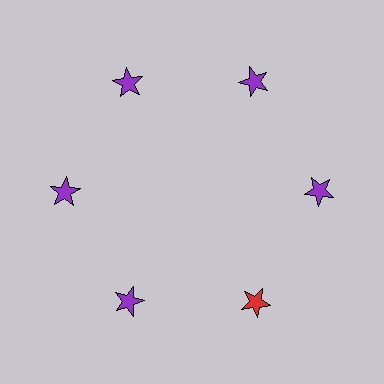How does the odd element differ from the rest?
It has a different color: red instead of purple.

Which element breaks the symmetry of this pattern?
The red star at roughly the 5 o'clock position breaks the symmetry. All other shapes are purple stars.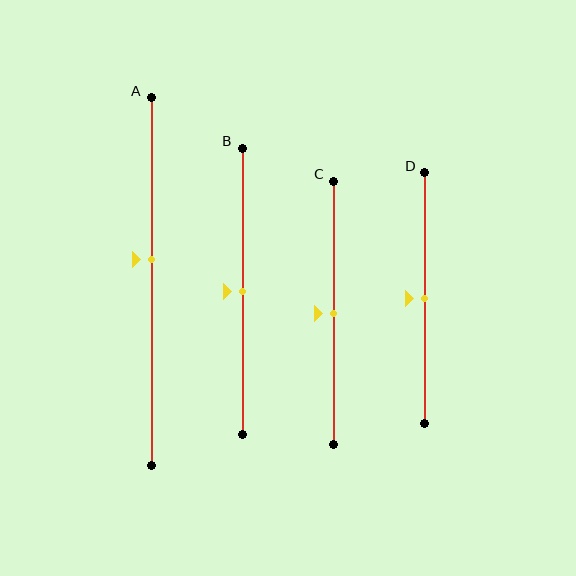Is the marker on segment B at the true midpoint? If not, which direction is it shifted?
Yes, the marker on segment B is at the true midpoint.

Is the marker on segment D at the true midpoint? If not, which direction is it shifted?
Yes, the marker on segment D is at the true midpoint.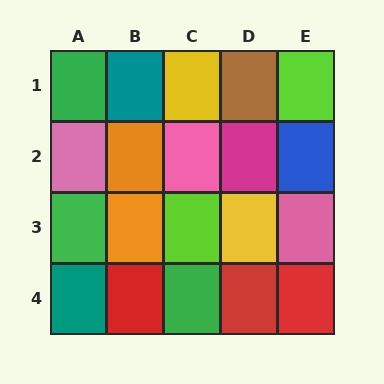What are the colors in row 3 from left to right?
Green, orange, lime, yellow, pink.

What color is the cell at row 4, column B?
Red.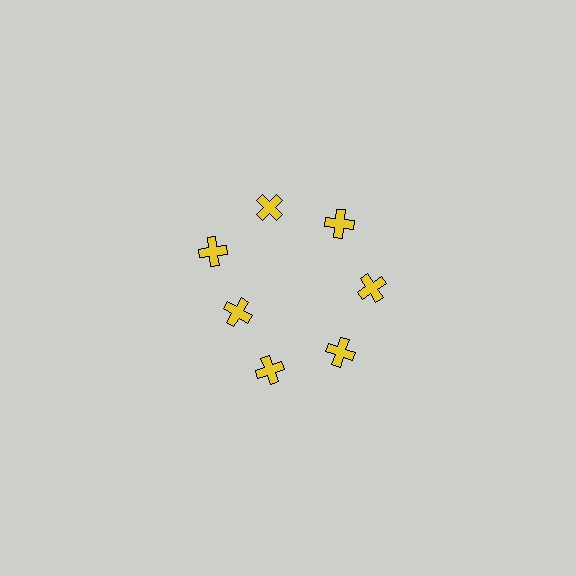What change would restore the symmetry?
The symmetry would be restored by moving it outward, back onto the ring so that all 7 crosses sit at equal angles and equal distance from the center.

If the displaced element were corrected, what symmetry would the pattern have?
It would have 7-fold rotational symmetry — the pattern would map onto itself every 51 degrees.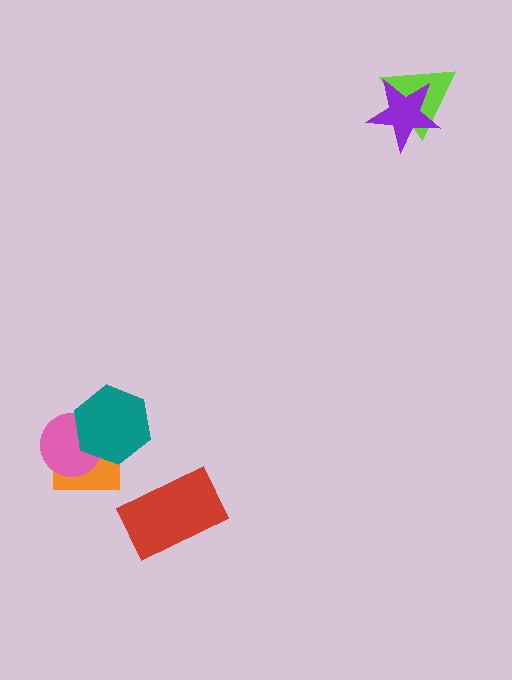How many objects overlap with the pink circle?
2 objects overlap with the pink circle.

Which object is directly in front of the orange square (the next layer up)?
The pink circle is directly in front of the orange square.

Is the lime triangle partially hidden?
Yes, it is partially covered by another shape.